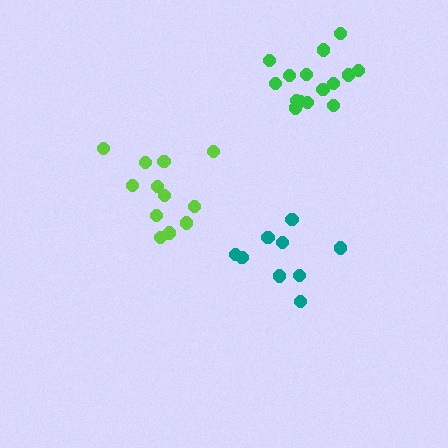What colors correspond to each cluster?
The clusters are colored: lime, teal, green.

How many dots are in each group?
Group 1: 12 dots, Group 2: 9 dots, Group 3: 15 dots (36 total).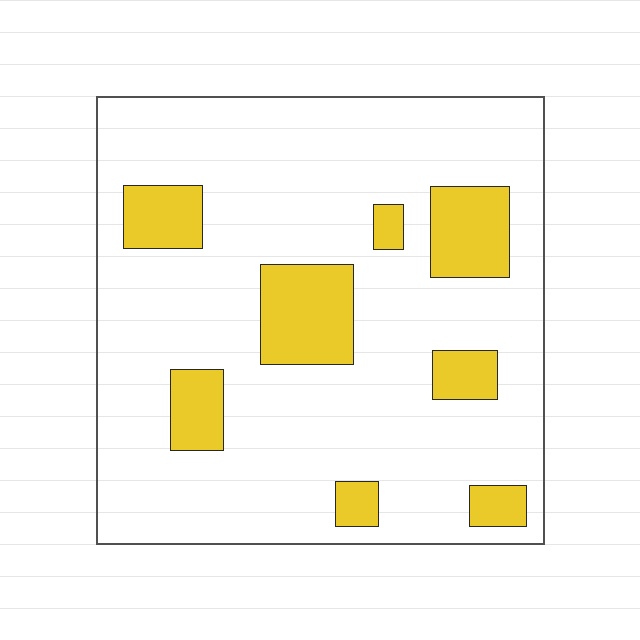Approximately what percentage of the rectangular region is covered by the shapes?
Approximately 20%.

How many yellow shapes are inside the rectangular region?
8.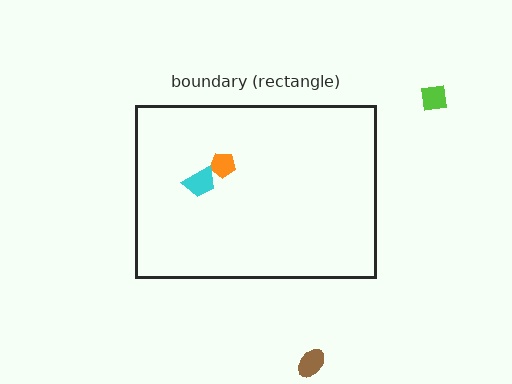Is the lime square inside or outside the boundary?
Outside.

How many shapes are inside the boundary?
2 inside, 2 outside.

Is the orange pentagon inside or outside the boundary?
Inside.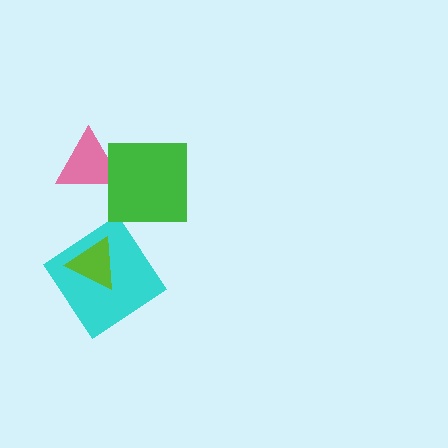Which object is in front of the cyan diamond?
The lime triangle is in front of the cyan diamond.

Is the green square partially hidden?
No, no other shape covers it.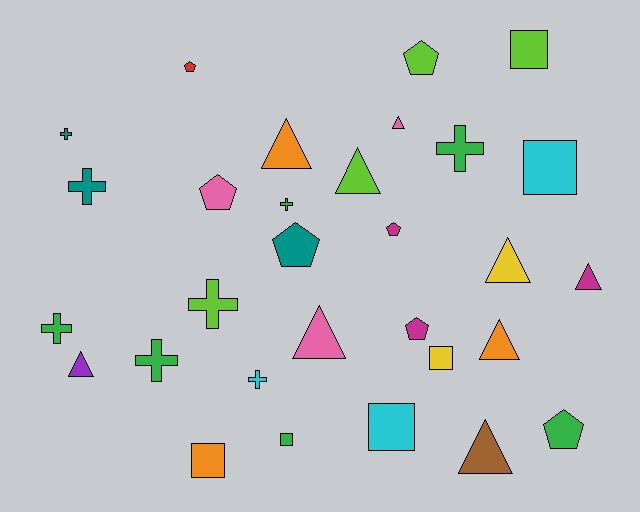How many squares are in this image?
There are 6 squares.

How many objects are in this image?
There are 30 objects.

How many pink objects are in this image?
There are 3 pink objects.